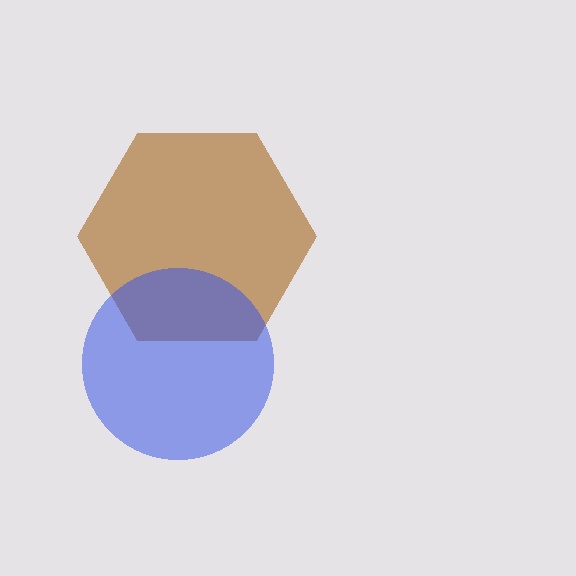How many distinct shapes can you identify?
There are 2 distinct shapes: a brown hexagon, a blue circle.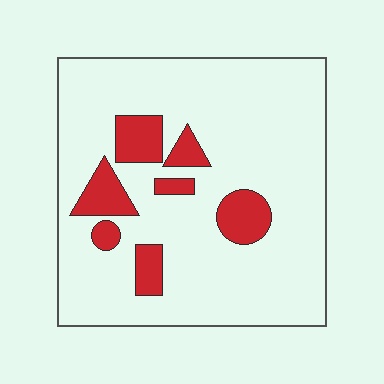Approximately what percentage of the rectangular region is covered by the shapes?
Approximately 15%.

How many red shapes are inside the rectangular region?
7.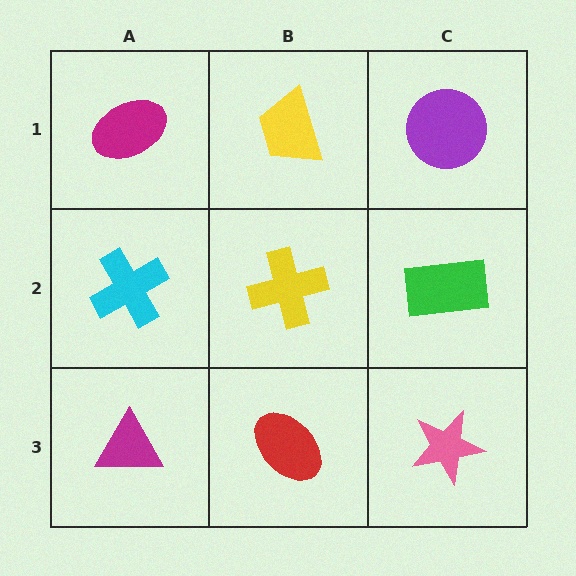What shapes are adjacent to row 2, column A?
A magenta ellipse (row 1, column A), a magenta triangle (row 3, column A), a yellow cross (row 2, column B).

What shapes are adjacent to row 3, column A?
A cyan cross (row 2, column A), a red ellipse (row 3, column B).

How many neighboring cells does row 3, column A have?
2.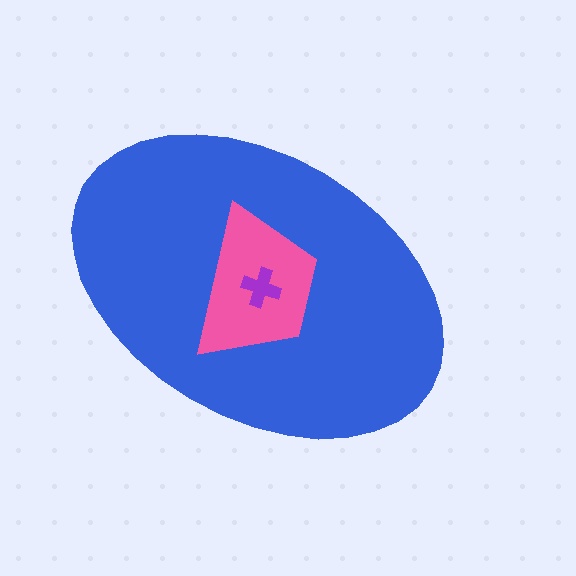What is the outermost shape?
The blue ellipse.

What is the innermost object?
The purple cross.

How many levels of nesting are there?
3.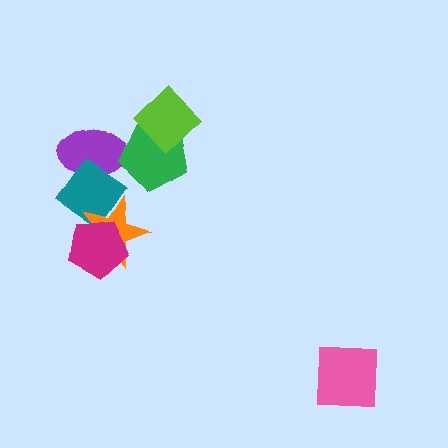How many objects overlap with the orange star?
2 objects overlap with the orange star.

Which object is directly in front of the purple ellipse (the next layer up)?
The teal diamond is directly in front of the purple ellipse.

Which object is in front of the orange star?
The magenta pentagon is in front of the orange star.